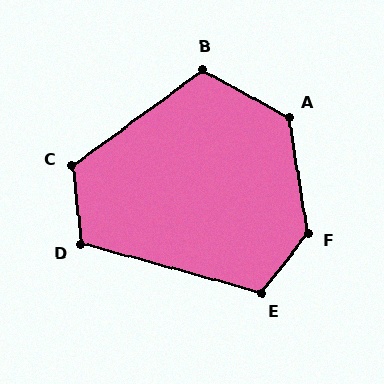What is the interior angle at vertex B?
Approximately 115 degrees (obtuse).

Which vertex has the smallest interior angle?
D, at approximately 112 degrees.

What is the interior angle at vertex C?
Approximately 120 degrees (obtuse).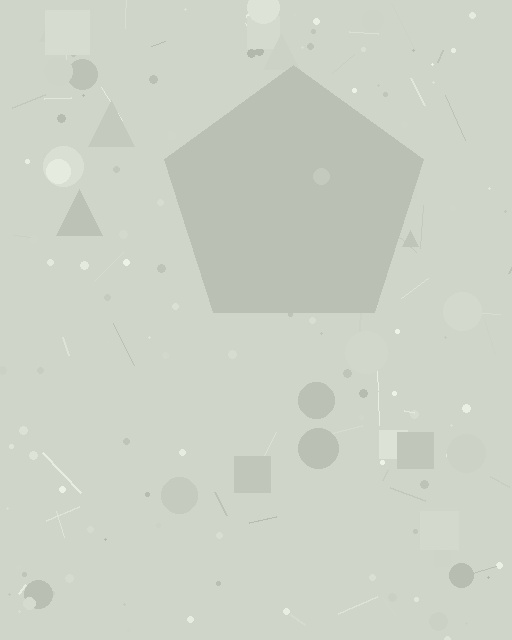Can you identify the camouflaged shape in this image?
The camouflaged shape is a pentagon.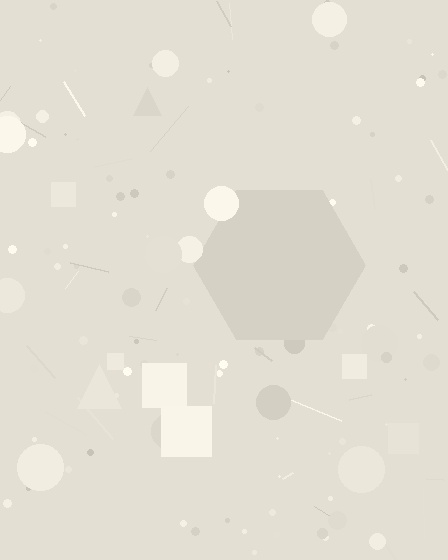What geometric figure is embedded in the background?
A hexagon is embedded in the background.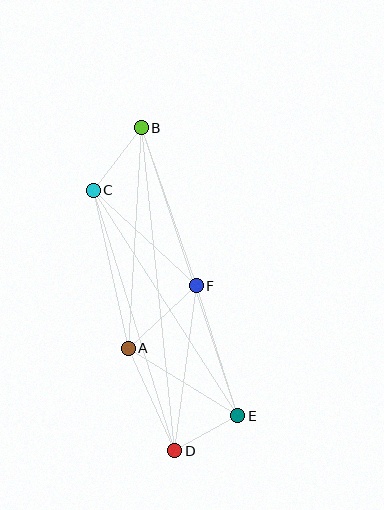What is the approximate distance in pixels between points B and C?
The distance between B and C is approximately 79 pixels.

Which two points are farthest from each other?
Points B and D are farthest from each other.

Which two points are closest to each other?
Points D and E are closest to each other.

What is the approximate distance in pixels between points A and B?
The distance between A and B is approximately 221 pixels.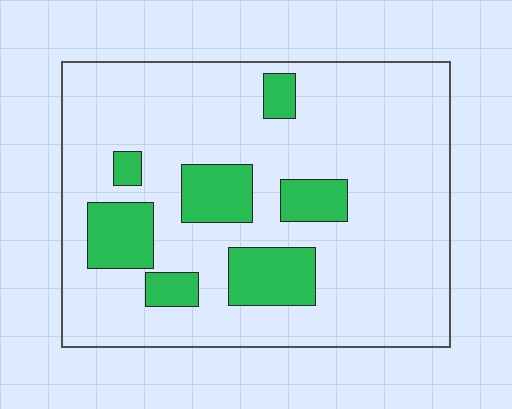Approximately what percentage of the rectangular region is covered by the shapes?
Approximately 20%.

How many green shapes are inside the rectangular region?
7.